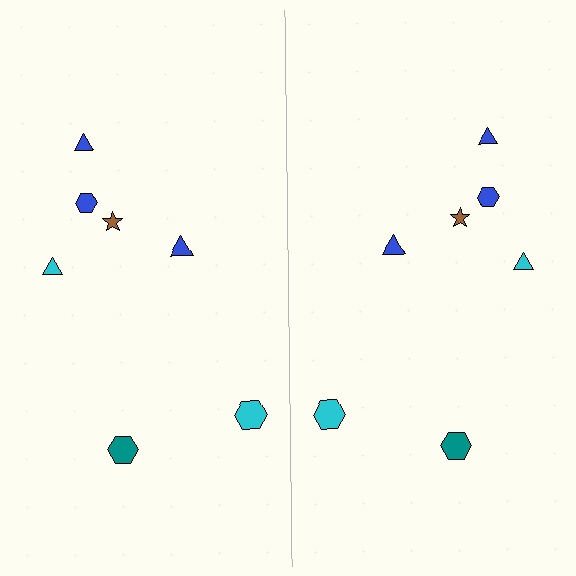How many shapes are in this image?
There are 14 shapes in this image.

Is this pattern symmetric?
Yes, this pattern has bilateral (reflection) symmetry.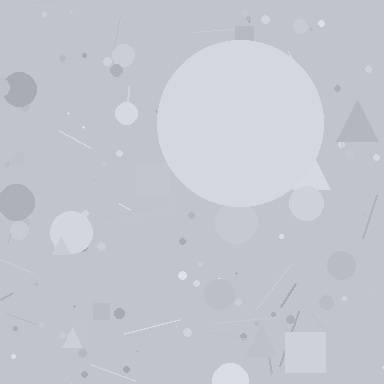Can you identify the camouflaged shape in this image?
The camouflaged shape is a circle.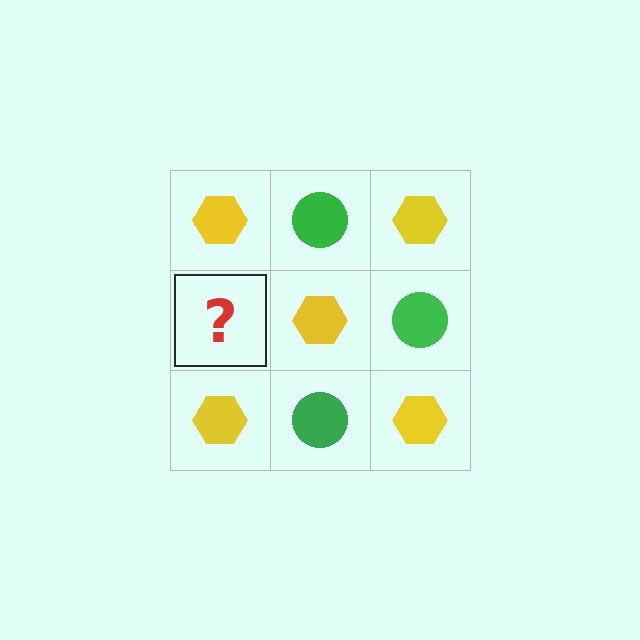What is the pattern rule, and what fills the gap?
The rule is that it alternates yellow hexagon and green circle in a checkerboard pattern. The gap should be filled with a green circle.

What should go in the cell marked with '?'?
The missing cell should contain a green circle.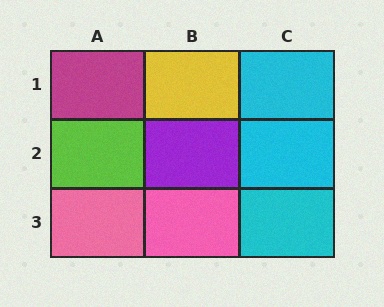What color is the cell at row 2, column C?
Cyan.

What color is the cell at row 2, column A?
Lime.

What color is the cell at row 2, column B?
Purple.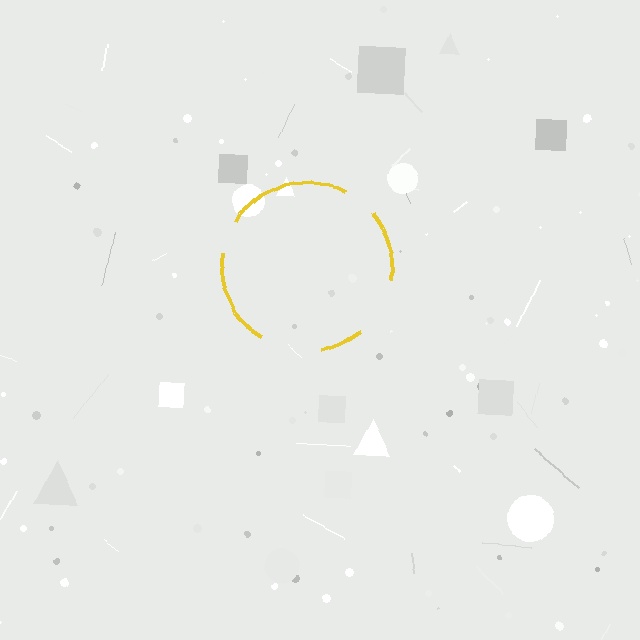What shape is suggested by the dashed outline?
The dashed outline suggests a circle.